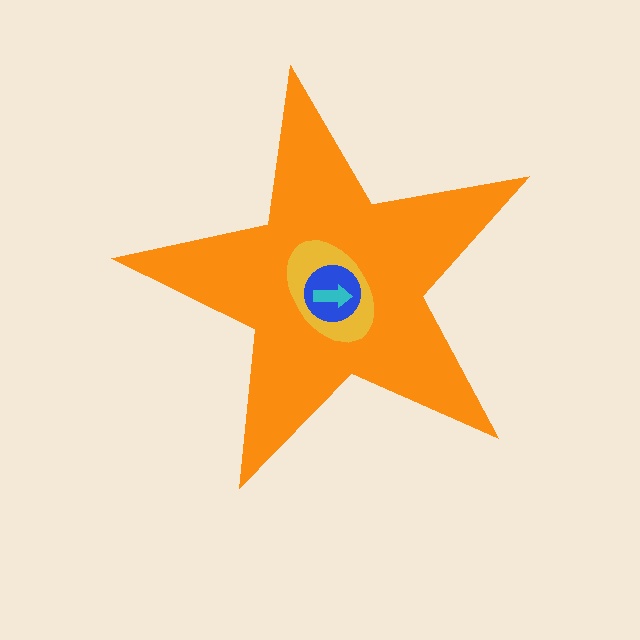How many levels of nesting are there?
4.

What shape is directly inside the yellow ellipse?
The blue circle.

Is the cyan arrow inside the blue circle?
Yes.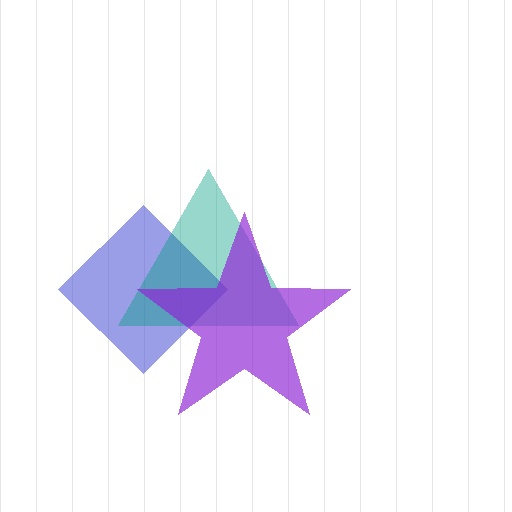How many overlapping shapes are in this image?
There are 3 overlapping shapes in the image.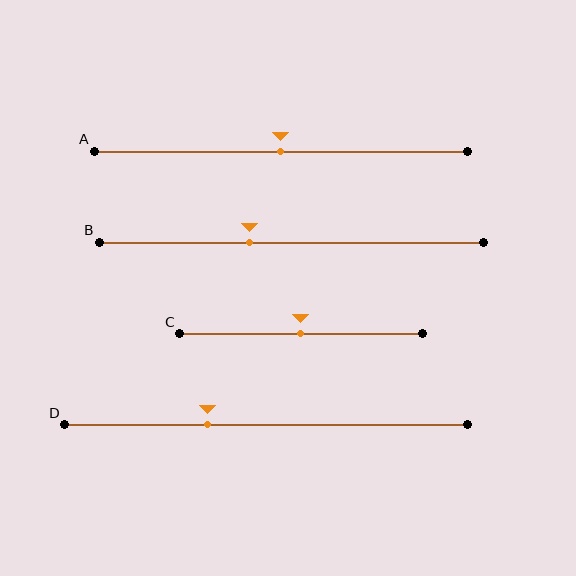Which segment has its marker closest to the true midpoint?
Segment A has its marker closest to the true midpoint.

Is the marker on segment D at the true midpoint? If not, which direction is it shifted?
No, the marker on segment D is shifted to the left by about 15% of the segment length.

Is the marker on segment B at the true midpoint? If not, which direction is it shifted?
No, the marker on segment B is shifted to the left by about 11% of the segment length.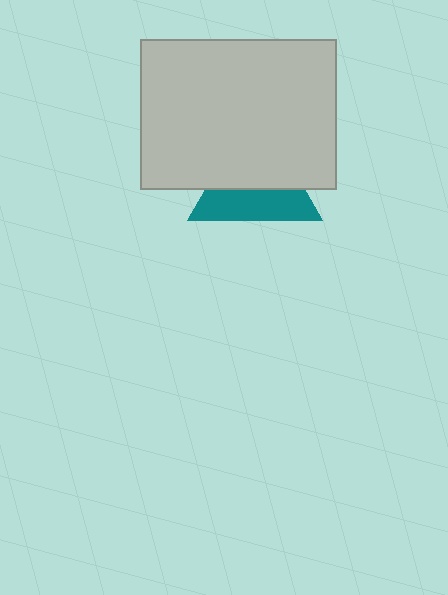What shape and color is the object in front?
The object in front is a light gray rectangle.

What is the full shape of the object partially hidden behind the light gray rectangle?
The partially hidden object is a teal triangle.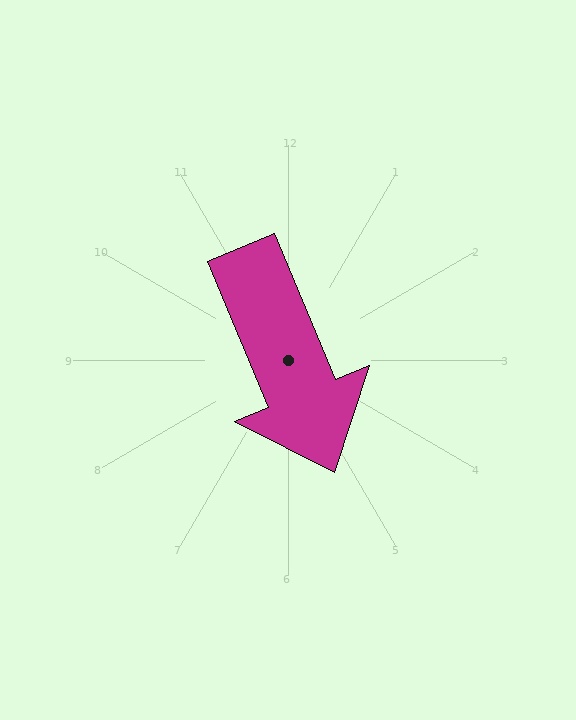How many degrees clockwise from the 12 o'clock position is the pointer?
Approximately 157 degrees.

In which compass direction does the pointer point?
Southeast.